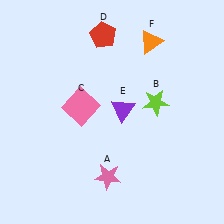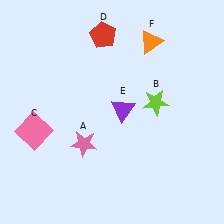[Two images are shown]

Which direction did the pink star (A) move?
The pink star (A) moved up.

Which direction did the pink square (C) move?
The pink square (C) moved left.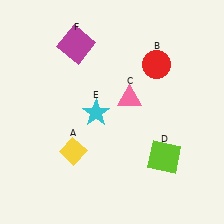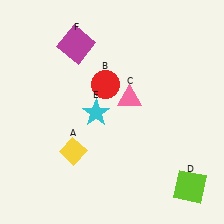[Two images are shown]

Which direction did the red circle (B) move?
The red circle (B) moved left.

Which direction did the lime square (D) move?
The lime square (D) moved down.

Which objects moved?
The objects that moved are: the red circle (B), the lime square (D).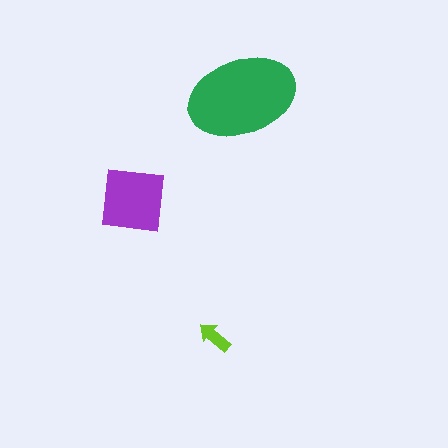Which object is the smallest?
The lime arrow.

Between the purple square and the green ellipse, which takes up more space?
The green ellipse.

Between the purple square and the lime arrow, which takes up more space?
The purple square.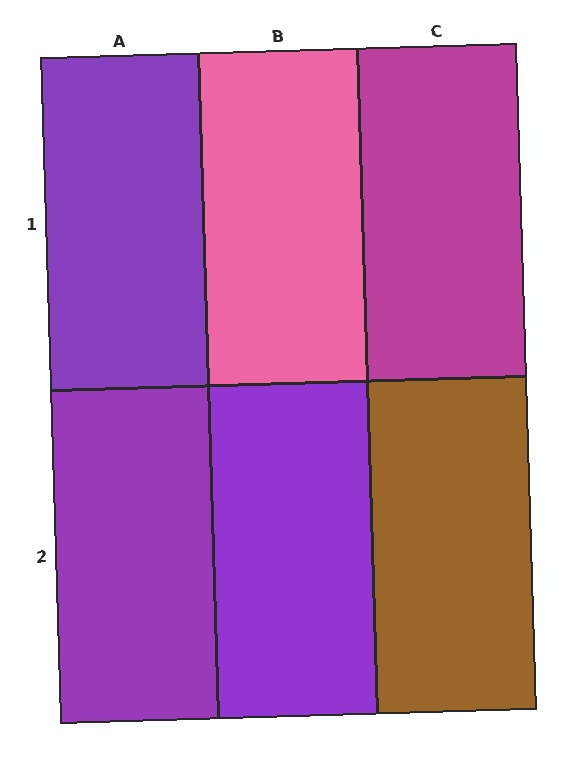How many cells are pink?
1 cell is pink.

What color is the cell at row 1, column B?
Pink.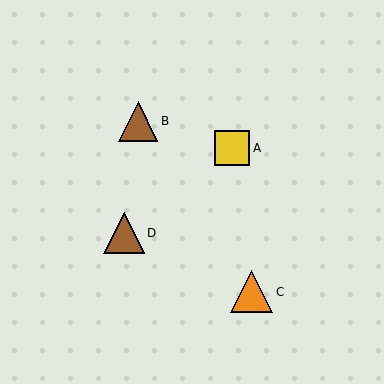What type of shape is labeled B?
Shape B is a brown triangle.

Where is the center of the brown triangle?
The center of the brown triangle is at (124, 233).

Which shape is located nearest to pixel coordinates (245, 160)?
The yellow square (labeled A) at (232, 148) is nearest to that location.